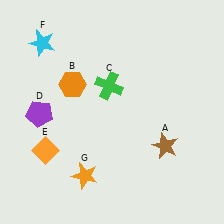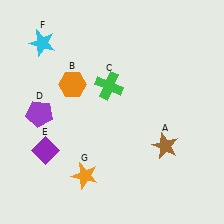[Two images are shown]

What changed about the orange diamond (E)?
In Image 1, E is orange. In Image 2, it changed to purple.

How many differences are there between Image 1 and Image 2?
There is 1 difference between the two images.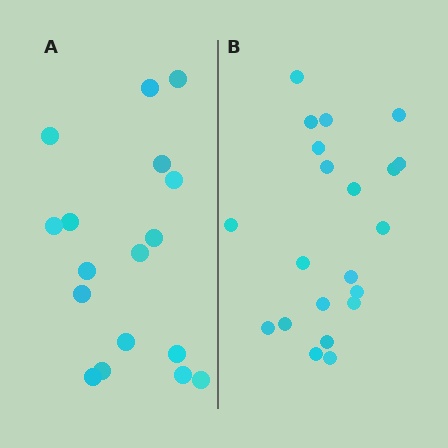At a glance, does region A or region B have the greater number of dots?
Region B (the right region) has more dots.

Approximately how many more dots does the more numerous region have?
Region B has about 4 more dots than region A.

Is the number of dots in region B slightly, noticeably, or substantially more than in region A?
Region B has only slightly more — the two regions are fairly close. The ratio is roughly 1.2 to 1.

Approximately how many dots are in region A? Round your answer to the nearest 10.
About 20 dots. (The exact count is 17, which rounds to 20.)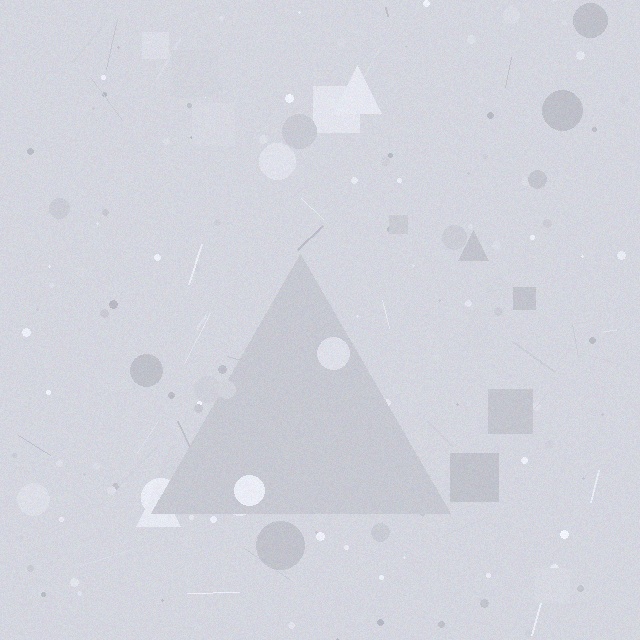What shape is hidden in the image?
A triangle is hidden in the image.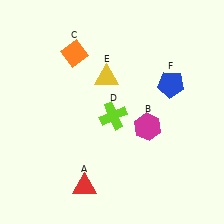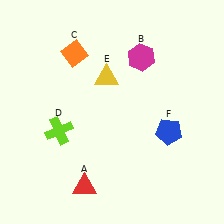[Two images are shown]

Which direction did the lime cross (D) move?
The lime cross (D) moved left.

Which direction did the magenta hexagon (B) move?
The magenta hexagon (B) moved up.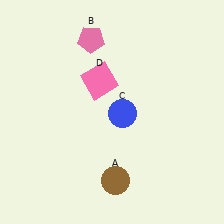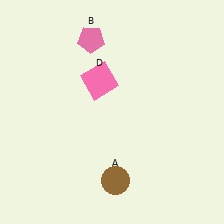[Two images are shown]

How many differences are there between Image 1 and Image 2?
There is 1 difference between the two images.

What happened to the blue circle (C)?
The blue circle (C) was removed in Image 2. It was in the bottom-right area of Image 1.